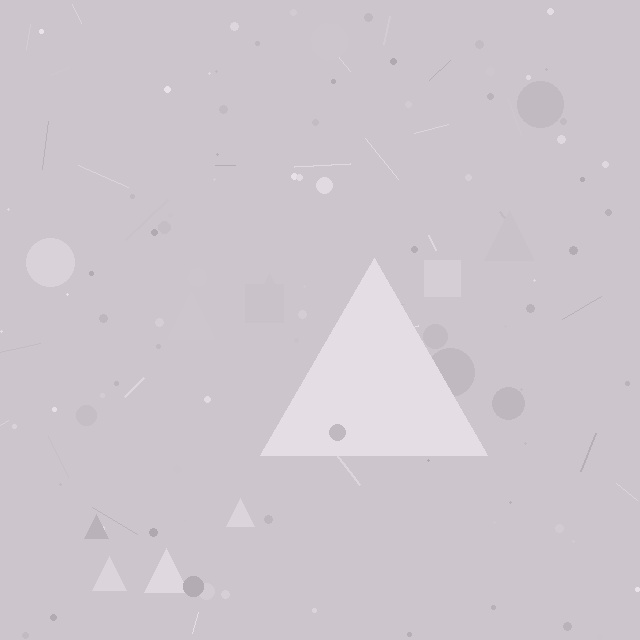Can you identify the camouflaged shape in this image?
The camouflaged shape is a triangle.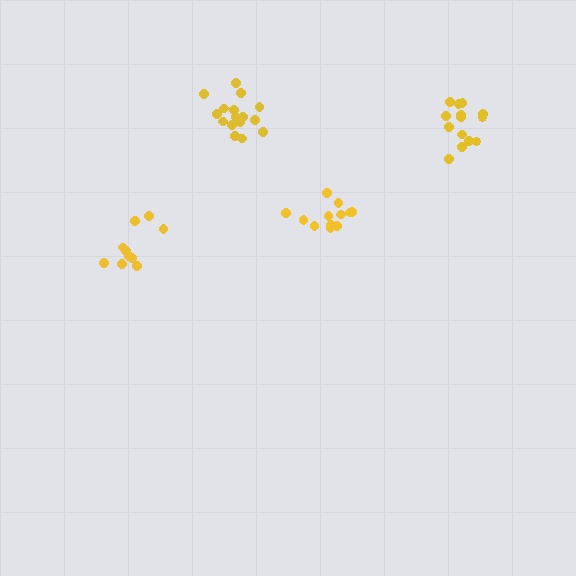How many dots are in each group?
Group 1: 12 dots, Group 2: 16 dots, Group 3: 10 dots, Group 4: 14 dots (52 total).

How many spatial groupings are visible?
There are 4 spatial groupings.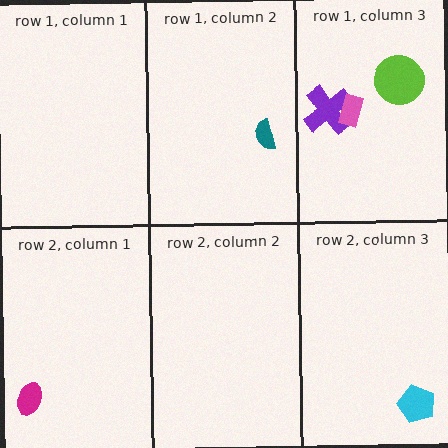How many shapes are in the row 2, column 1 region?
1.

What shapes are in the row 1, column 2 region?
The teal semicircle.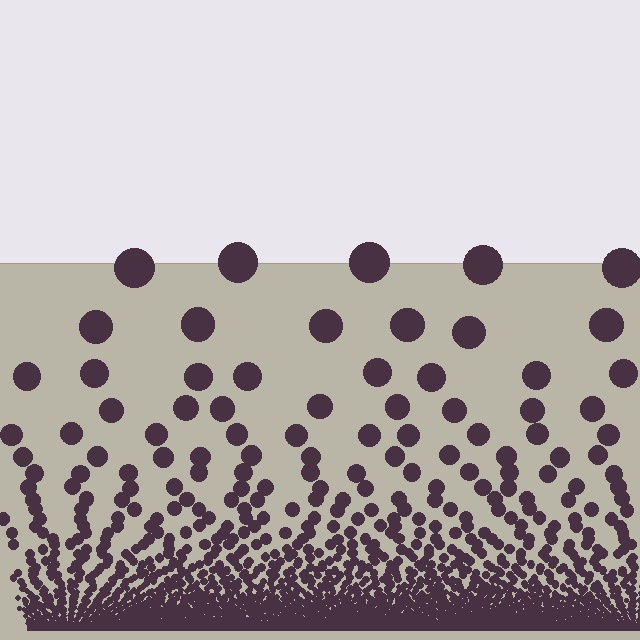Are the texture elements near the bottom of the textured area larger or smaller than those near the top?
Smaller. The gradient is inverted — elements near the bottom are smaller and denser.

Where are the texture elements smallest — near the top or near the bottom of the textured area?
Near the bottom.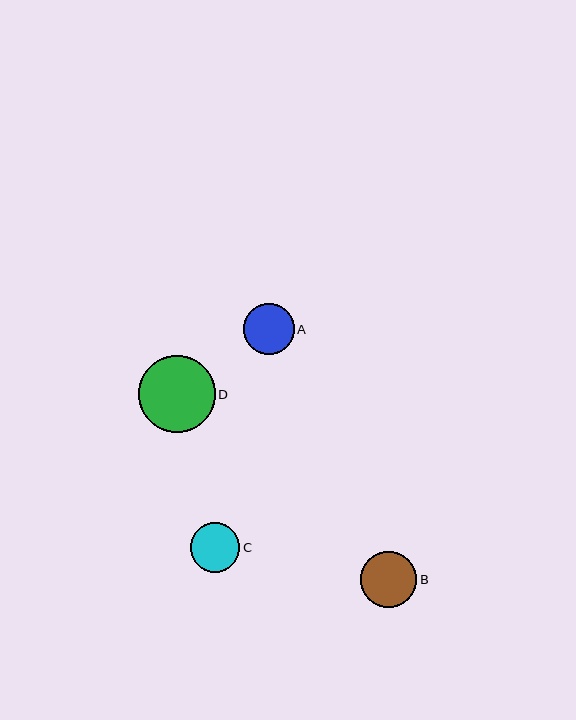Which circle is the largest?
Circle D is the largest with a size of approximately 77 pixels.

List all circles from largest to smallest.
From largest to smallest: D, B, A, C.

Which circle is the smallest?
Circle C is the smallest with a size of approximately 50 pixels.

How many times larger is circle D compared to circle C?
Circle D is approximately 1.5 times the size of circle C.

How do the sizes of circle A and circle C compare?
Circle A and circle C are approximately the same size.